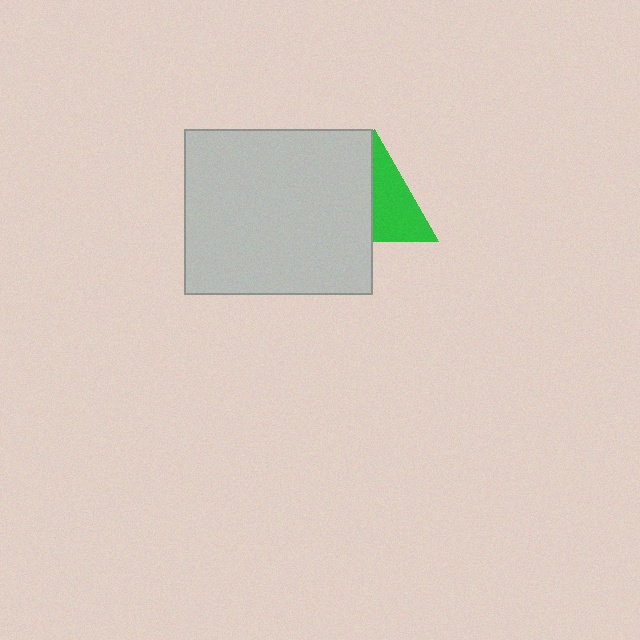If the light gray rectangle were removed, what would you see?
You would see the complete green triangle.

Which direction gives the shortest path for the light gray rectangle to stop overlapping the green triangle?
Moving left gives the shortest separation.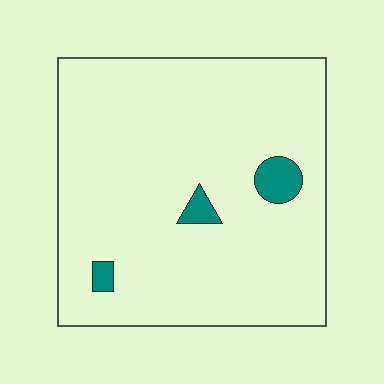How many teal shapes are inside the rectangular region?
3.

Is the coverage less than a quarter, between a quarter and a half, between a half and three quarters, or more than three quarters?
Less than a quarter.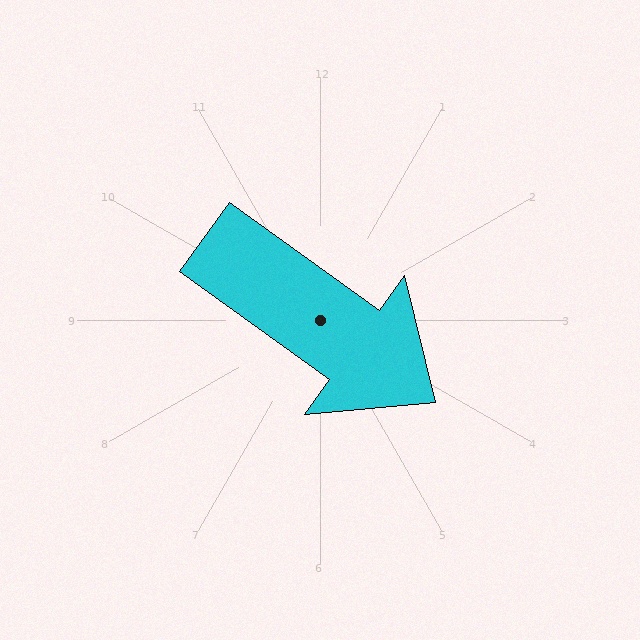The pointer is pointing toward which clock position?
Roughly 4 o'clock.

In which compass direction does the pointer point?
Southeast.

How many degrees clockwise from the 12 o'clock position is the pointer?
Approximately 126 degrees.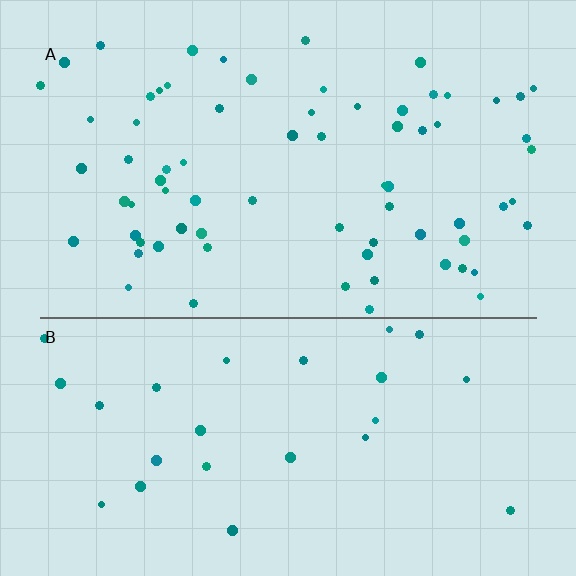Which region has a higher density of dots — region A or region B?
A (the top).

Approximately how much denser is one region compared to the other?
Approximately 2.7× — region A over region B.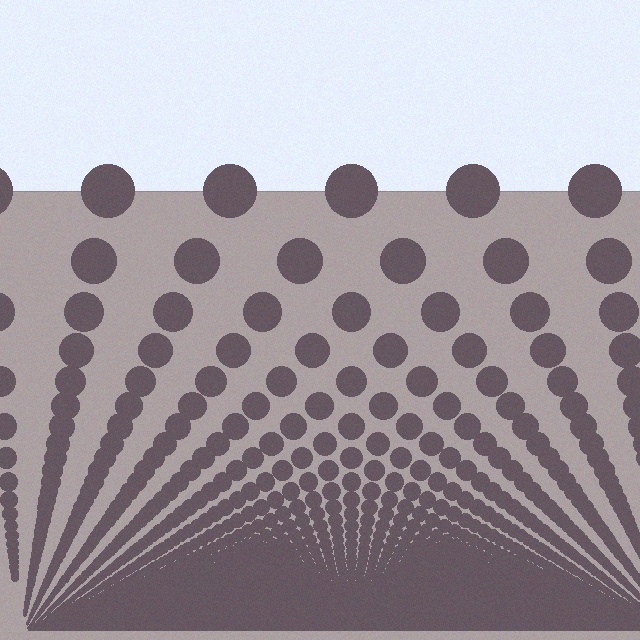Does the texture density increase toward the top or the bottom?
Density increases toward the bottom.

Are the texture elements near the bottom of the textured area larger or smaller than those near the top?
Smaller. The gradient is inverted — elements near the bottom are smaller and denser.